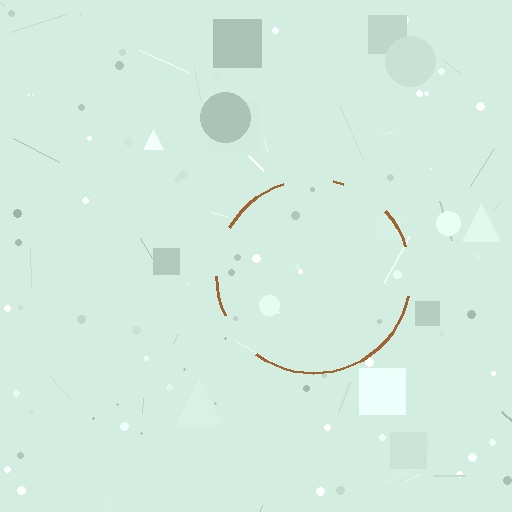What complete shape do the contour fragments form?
The contour fragments form a circle.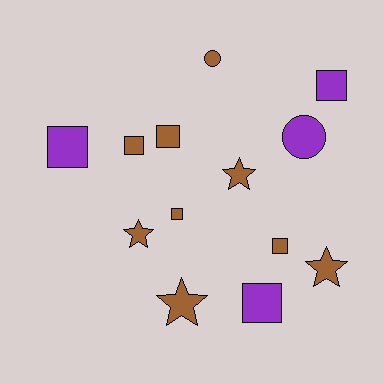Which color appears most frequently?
Brown, with 9 objects.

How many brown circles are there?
There is 1 brown circle.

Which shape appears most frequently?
Square, with 7 objects.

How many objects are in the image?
There are 13 objects.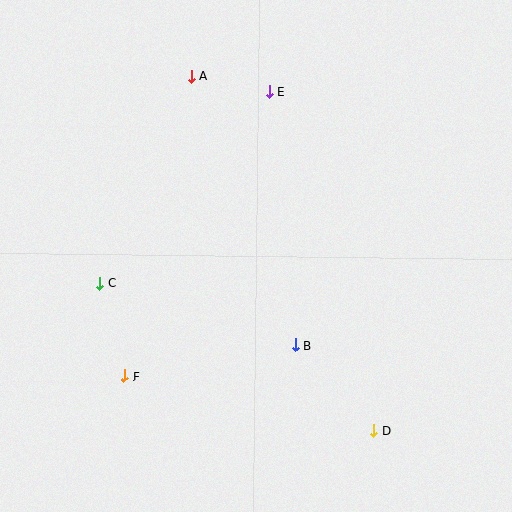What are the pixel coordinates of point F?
Point F is at (124, 376).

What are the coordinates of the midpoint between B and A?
The midpoint between B and A is at (243, 211).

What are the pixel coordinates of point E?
Point E is at (269, 92).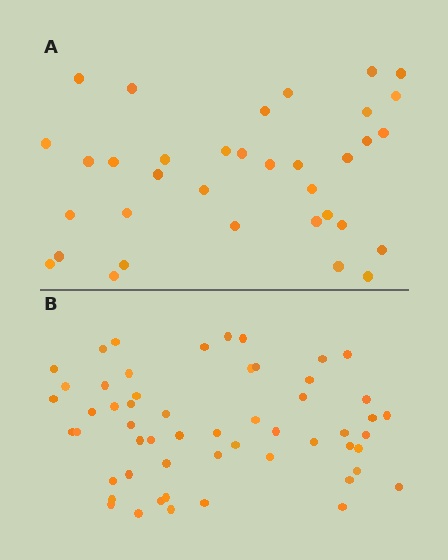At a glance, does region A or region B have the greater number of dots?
Region B (the bottom region) has more dots.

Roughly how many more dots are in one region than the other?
Region B has approximately 20 more dots than region A.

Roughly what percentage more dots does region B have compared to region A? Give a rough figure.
About 55% more.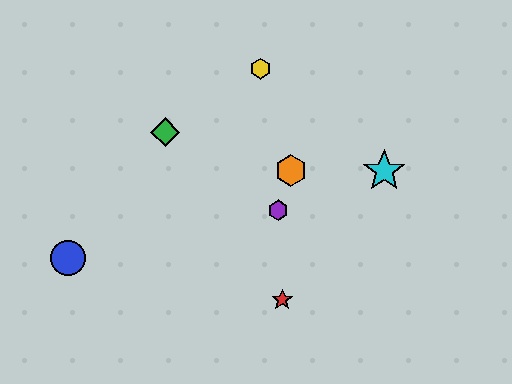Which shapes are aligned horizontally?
The orange hexagon, the cyan star are aligned horizontally.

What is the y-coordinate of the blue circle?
The blue circle is at y≈258.